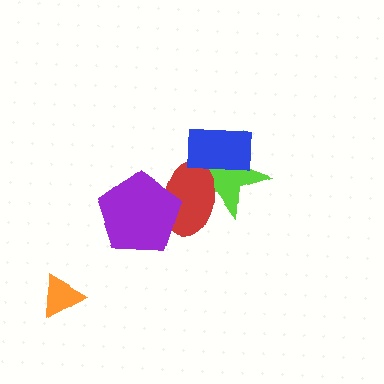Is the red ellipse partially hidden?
Yes, it is partially covered by another shape.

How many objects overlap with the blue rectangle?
2 objects overlap with the blue rectangle.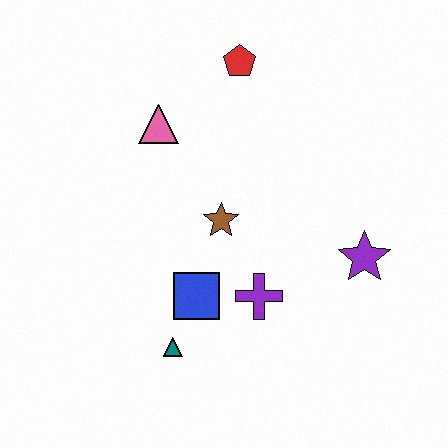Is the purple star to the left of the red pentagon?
No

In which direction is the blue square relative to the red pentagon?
The blue square is below the red pentagon.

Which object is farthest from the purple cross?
The red pentagon is farthest from the purple cross.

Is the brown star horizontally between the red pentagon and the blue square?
Yes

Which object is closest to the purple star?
The purple cross is closest to the purple star.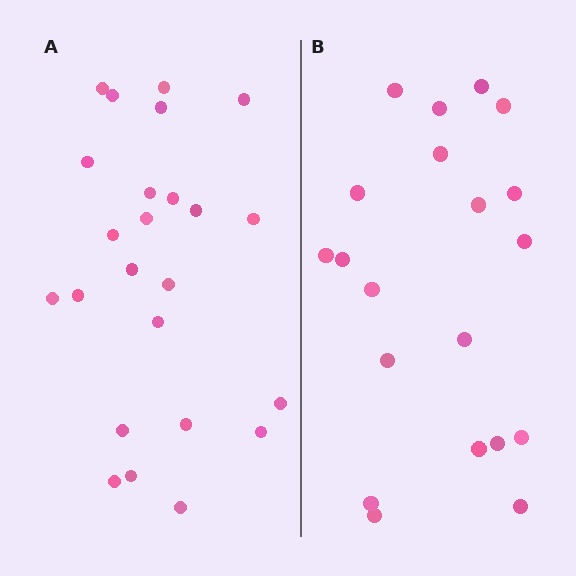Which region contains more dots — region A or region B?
Region A (the left region) has more dots.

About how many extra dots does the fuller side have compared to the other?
Region A has about 4 more dots than region B.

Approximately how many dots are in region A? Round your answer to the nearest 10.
About 20 dots. (The exact count is 24, which rounds to 20.)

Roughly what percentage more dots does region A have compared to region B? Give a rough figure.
About 20% more.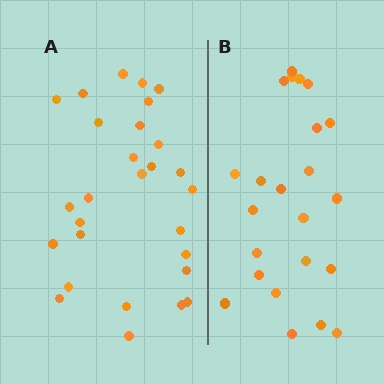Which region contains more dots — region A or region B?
Region A (the left region) has more dots.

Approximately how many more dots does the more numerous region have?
Region A has about 5 more dots than region B.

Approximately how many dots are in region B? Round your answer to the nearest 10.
About 20 dots. (The exact count is 23, which rounds to 20.)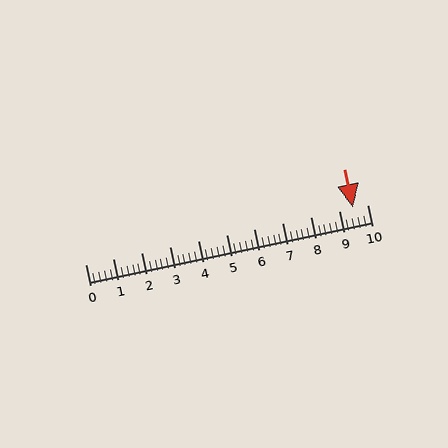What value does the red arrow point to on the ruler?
The red arrow points to approximately 9.5.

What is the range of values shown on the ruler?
The ruler shows values from 0 to 10.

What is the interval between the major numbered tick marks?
The major tick marks are spaced 1 units apart.